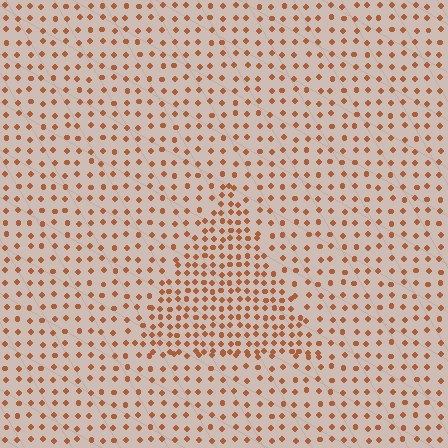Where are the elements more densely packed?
The elements are more densely packed inside the triangle boundary.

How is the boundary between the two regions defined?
The boundary is defined by a change in element density (approximately 1.9x ratio). All elements are the same color, size, and shape.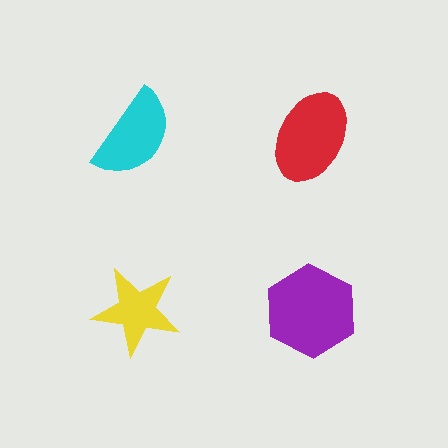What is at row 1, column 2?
A red ellipse.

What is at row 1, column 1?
A cyan semicircle.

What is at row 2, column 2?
A purple hexagon.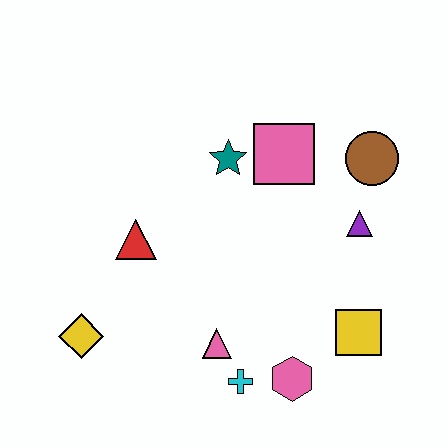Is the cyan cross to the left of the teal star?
No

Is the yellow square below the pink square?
Yes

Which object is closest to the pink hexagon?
The cyan cross is closest to the pink hexagon.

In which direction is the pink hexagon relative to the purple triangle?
The pink hexagon is below the purple triangle.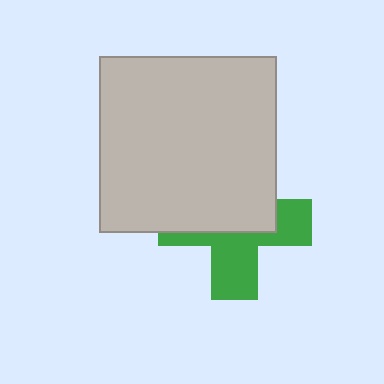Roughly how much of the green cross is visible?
About half of it is visible (roughly 46%).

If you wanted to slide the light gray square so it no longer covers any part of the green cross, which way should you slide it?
Slide it up — that is the most direct way to separate the two shapes.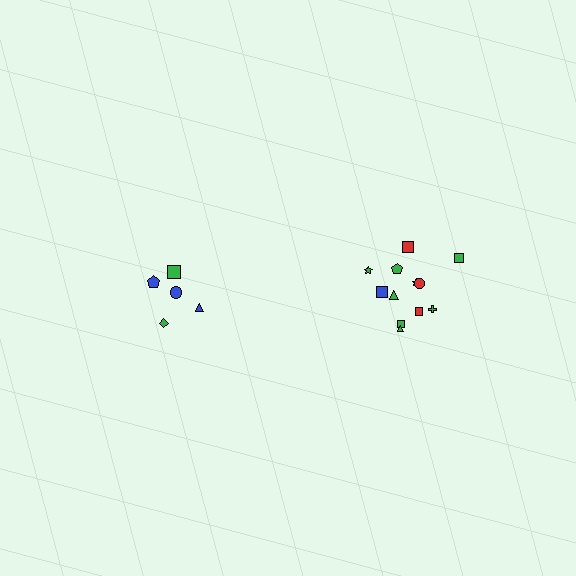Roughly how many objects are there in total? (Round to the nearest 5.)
Roughly 15 objects in total.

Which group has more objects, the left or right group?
The right group.